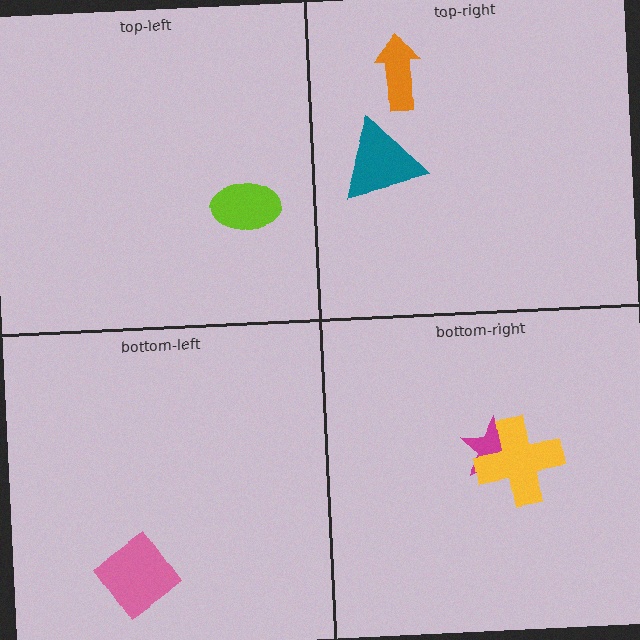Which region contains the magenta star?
The bottom-right region.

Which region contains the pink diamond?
The bottom-left region.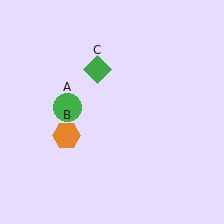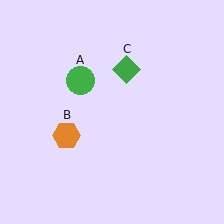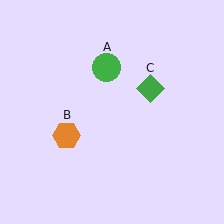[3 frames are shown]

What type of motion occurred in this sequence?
The green circle (object A), green diamond (object C) rotated clockwise around the center of the scene.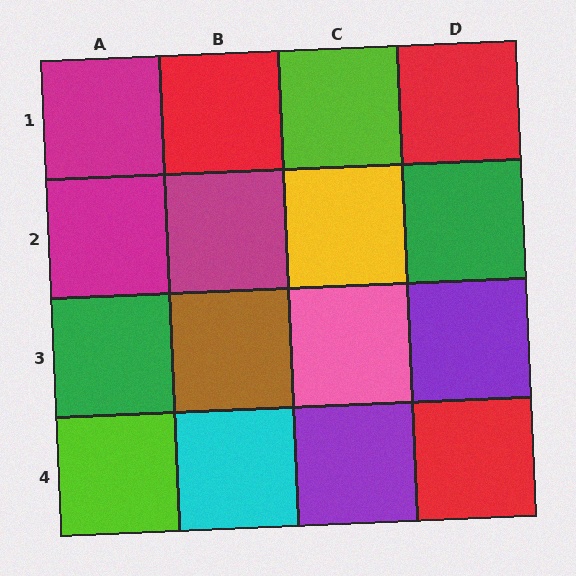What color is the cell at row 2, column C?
Yellow.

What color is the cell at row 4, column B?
Cyan.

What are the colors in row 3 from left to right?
Green, brown, pink, purple.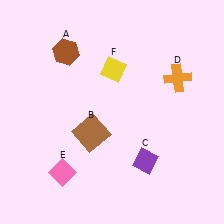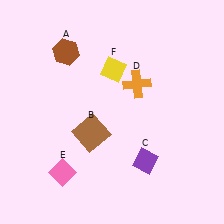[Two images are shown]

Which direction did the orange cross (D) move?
The orange cross (D) moved left.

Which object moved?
The orange cross (D) moved left.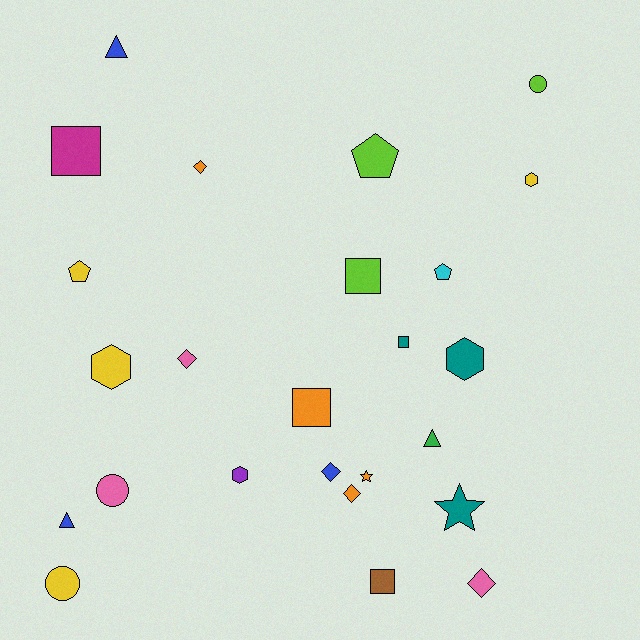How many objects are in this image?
There are 25 objects.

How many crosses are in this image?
There are no crosses.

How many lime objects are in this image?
There are 3 lime objects.